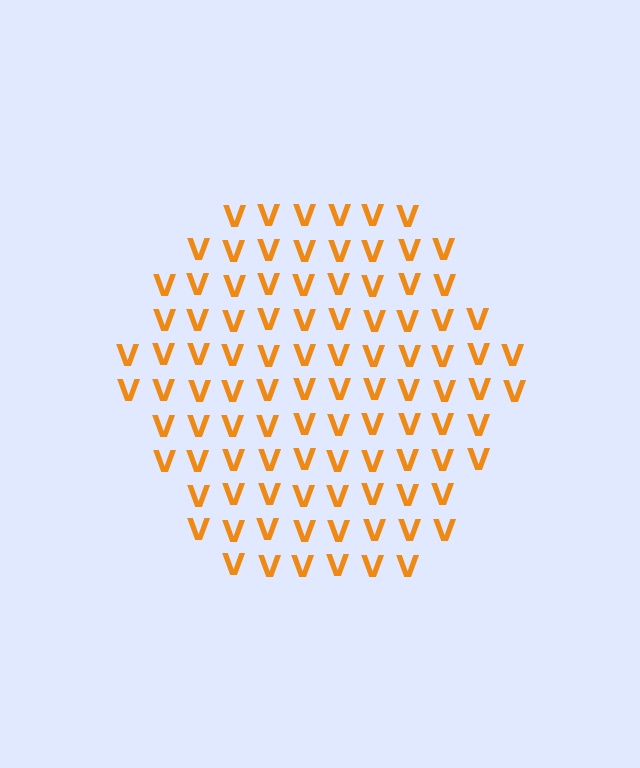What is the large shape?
The large shape is a hexagon.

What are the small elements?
The small elements are letter V's.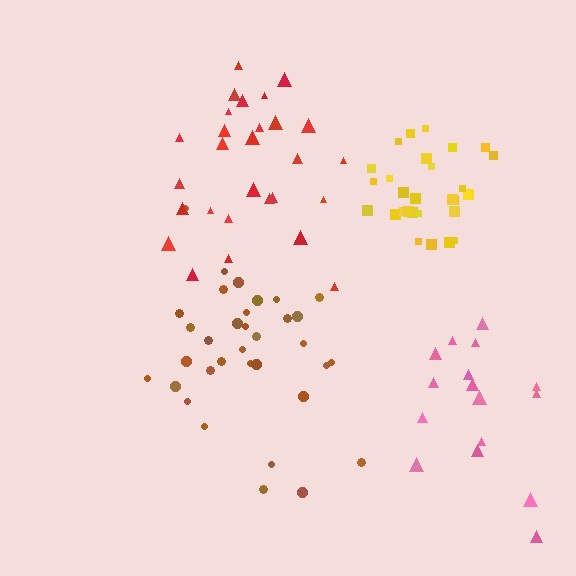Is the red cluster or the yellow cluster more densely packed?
Yellow.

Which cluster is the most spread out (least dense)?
Pink.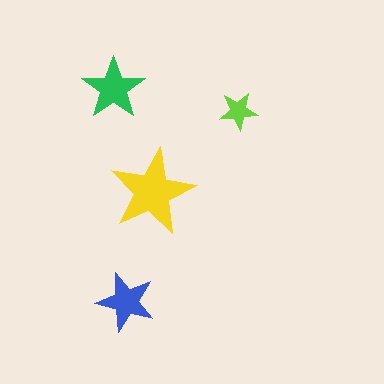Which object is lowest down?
The blue star is bottommost.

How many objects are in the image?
There are 4 objects in the image.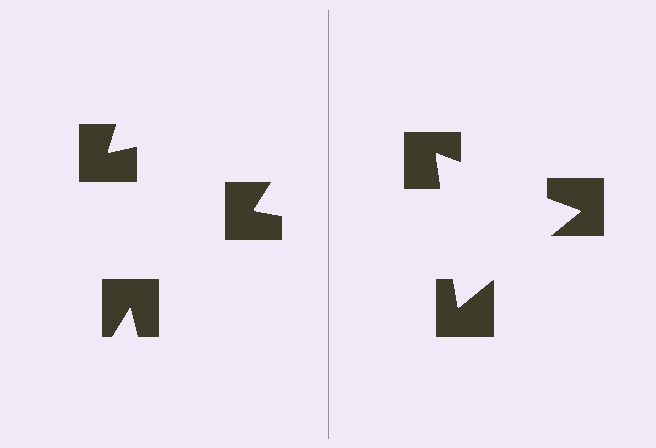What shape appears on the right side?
An illusory triangle.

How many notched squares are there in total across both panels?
6 — 3 on each side.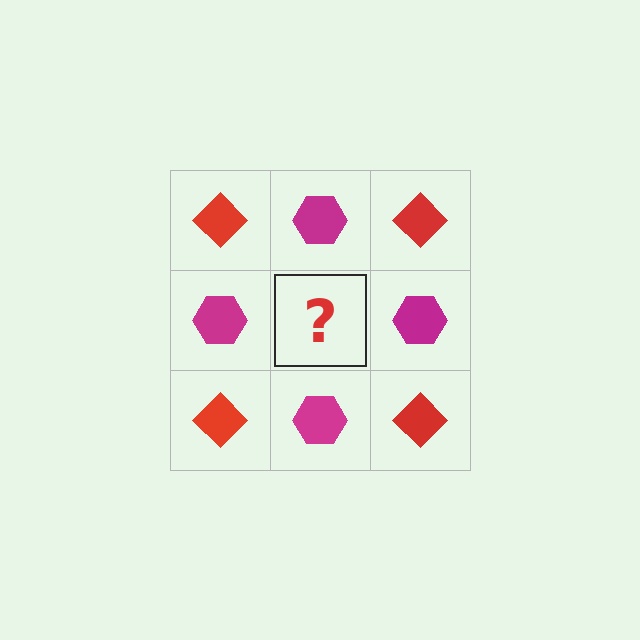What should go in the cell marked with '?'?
The missing cell should contain a red diamond.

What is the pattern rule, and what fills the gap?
The rule is that it alternates red diamond and magenta hexagon in a checkerboard pattern. The gap should be filled with a red diamond.